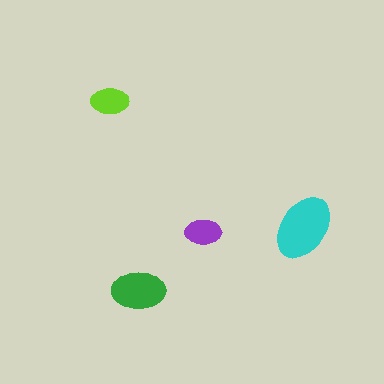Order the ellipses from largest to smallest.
the cyan one, the green one, the lime one, the purple one.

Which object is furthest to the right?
The cyan ellipse is rightmost.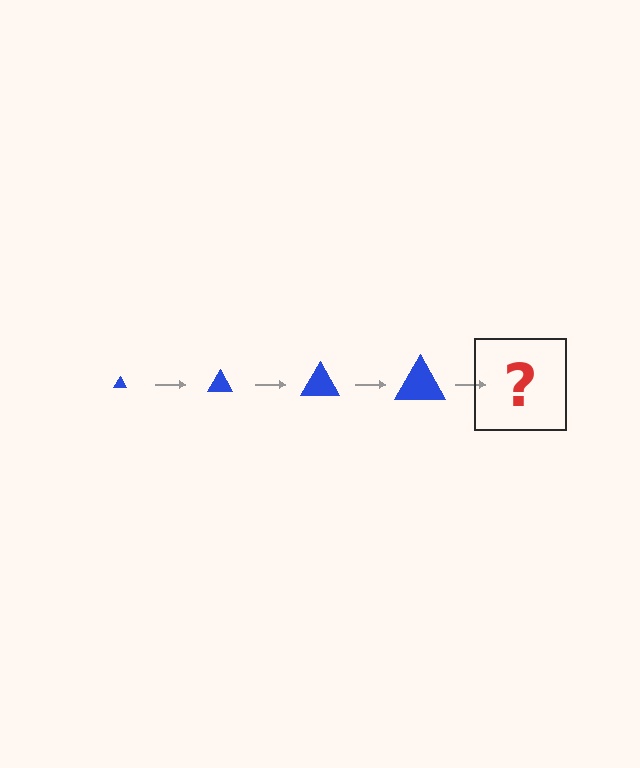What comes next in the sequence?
The next element should be a blue triangle, larger than the previous one.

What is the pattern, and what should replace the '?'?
The pattern is that the triangle gets progressively larger each step. The '?' should be a blue triangle, larger than the previous one.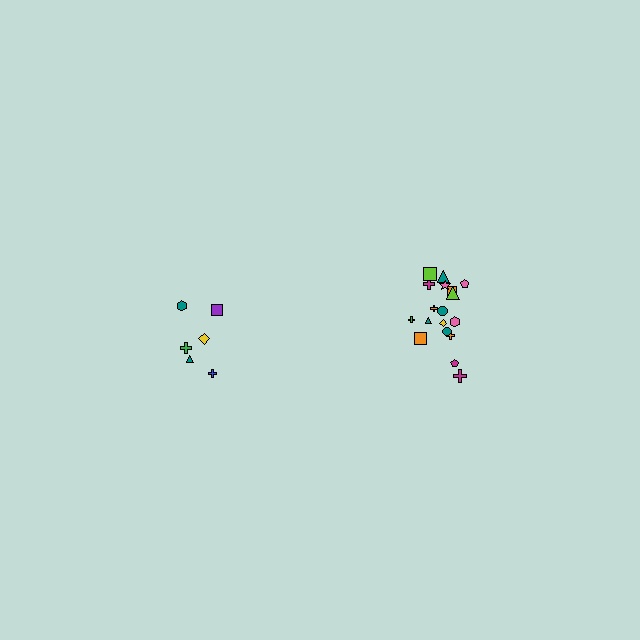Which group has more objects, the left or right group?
The right group.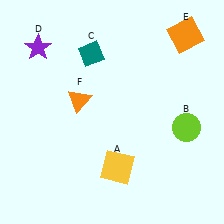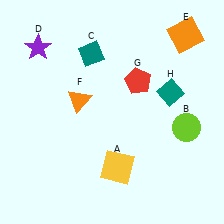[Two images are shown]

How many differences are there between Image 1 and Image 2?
There are 2 differences between the two images.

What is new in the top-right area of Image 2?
A teal diamond (H) was added in the top-right area of Image 2.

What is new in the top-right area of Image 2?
A red pentagon (G) was added in the top-right area of Image 2.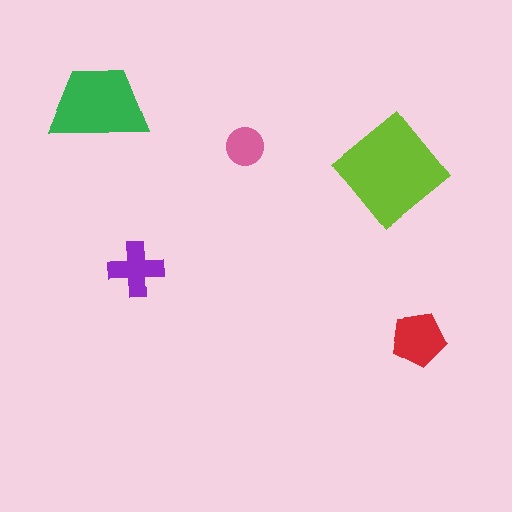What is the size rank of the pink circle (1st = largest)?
5th.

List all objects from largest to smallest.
The lime diamond, the green trapezoid, the red pentagon, the purple cross, the pink circle.